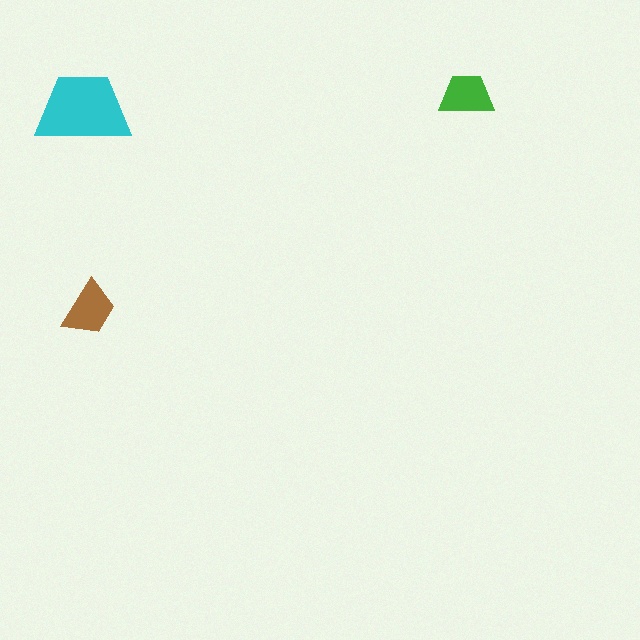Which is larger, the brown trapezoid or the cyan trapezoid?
The cyan one.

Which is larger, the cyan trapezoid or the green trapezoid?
The cyan one.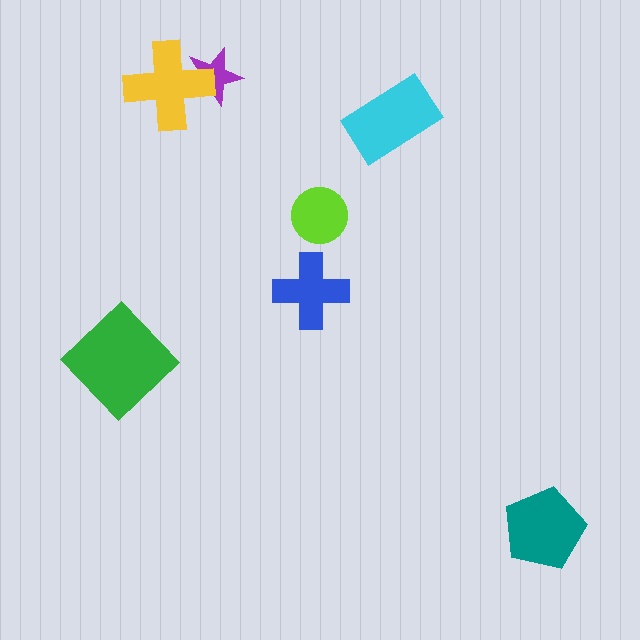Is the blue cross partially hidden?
No, no other shape covers it.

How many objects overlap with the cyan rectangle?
0 objects overlap with the cyan rectangle.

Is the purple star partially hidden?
Yes, it is partially covered by another shape.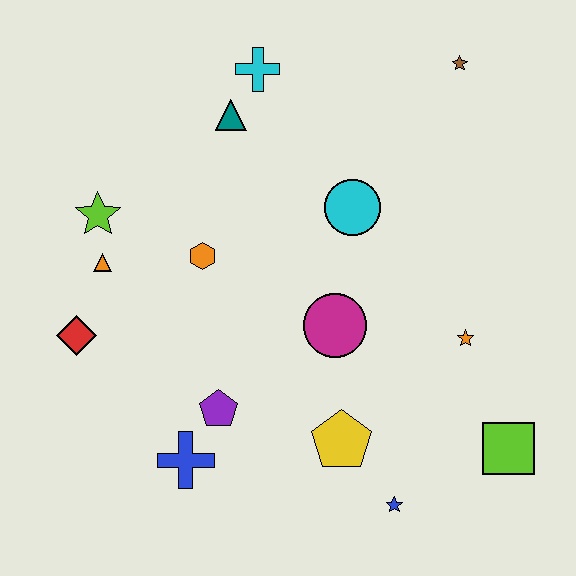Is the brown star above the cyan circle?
Yes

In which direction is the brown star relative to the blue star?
The brown star is above the blue star.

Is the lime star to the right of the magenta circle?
No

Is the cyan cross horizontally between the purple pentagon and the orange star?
Yes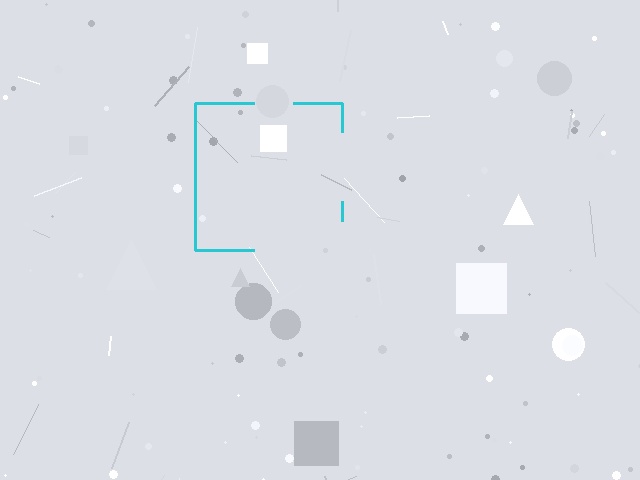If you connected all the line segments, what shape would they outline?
They would outline a square.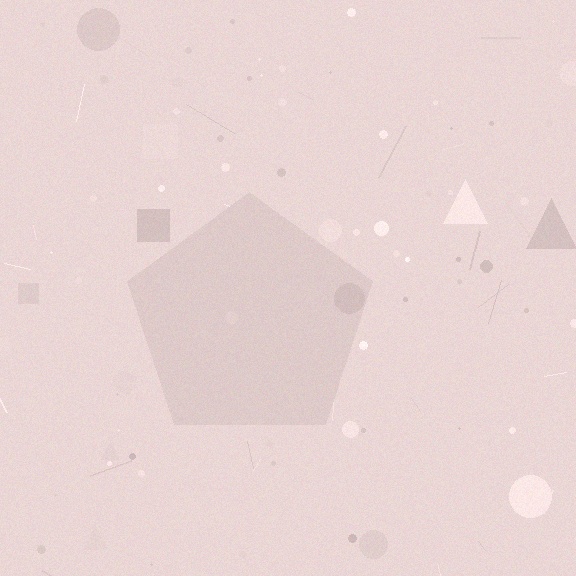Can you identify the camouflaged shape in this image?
The camouflaged shape is a pentagon.